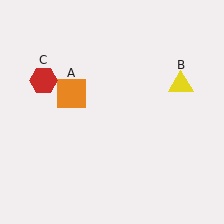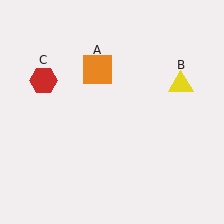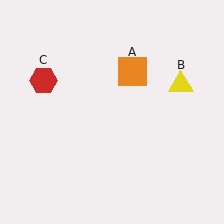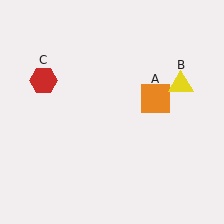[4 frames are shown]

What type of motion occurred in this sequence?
The orange square (object A) rotated clockwise around the center of the scene.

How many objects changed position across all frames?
1 object changed position: orange square (object A).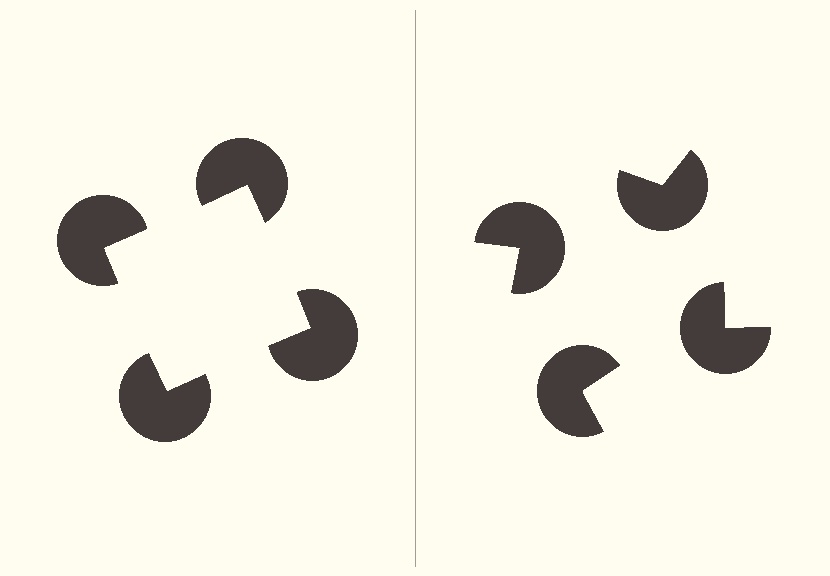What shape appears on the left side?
An illusory square.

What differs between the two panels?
The pac-man discs are positioned identically on both sides; only the wedge orientations differ. On the left they align to a square; on the right they are misaligned.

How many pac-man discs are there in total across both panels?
8 — 4 on each side.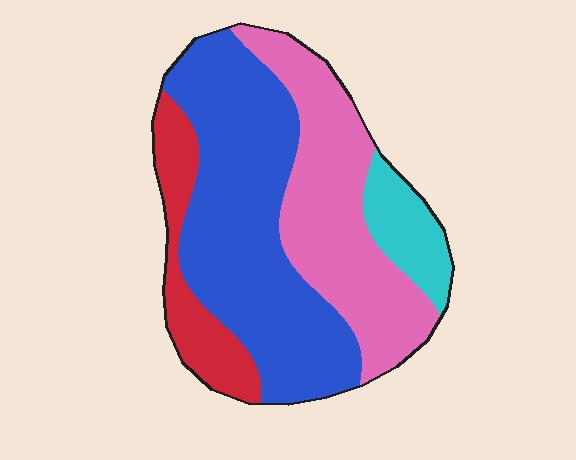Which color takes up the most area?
Blue, at roughly 45%.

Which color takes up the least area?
Cyan, at roughly 10%.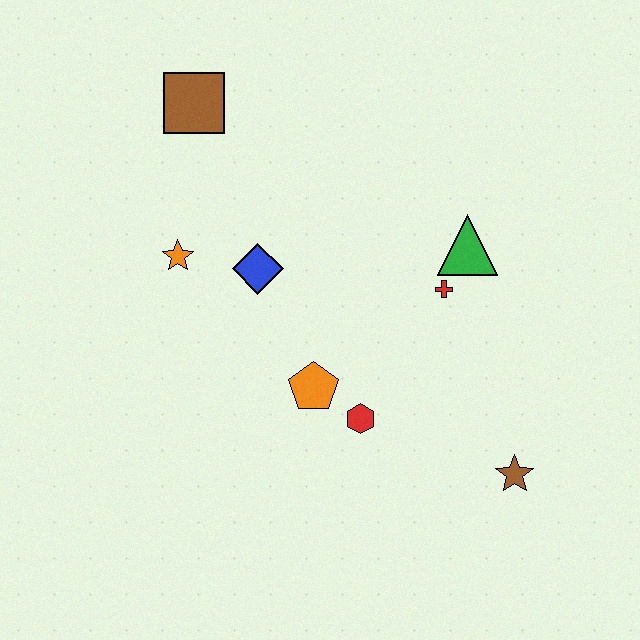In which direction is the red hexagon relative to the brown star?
The red hexagon is to the left of the brown star.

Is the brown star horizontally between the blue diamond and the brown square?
No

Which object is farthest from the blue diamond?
The brown star is farthest from the blue diamond.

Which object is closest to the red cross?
The green triangle is closest to the red cross.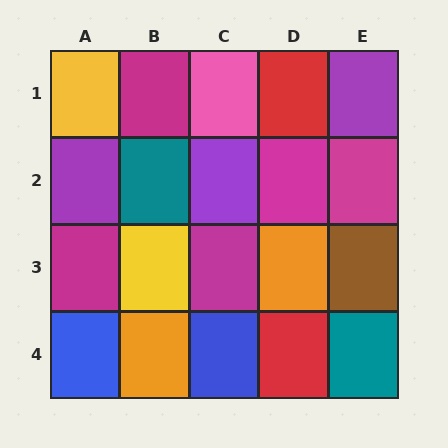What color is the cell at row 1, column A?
Yellow.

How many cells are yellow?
2 cells are yellow.